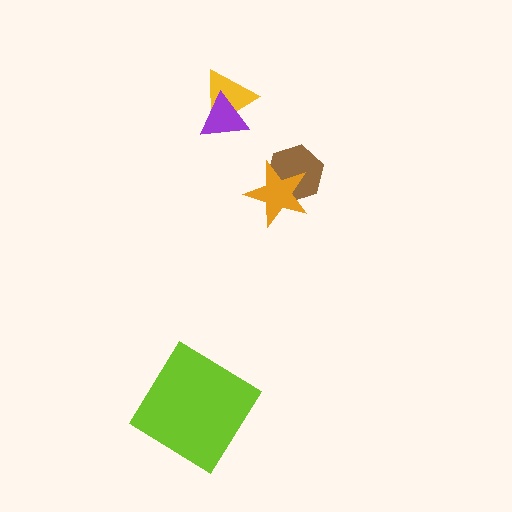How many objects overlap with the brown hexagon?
1 object overlaps with the brown hexagon.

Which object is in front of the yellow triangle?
The purple triangle is in front of the yellow triangle.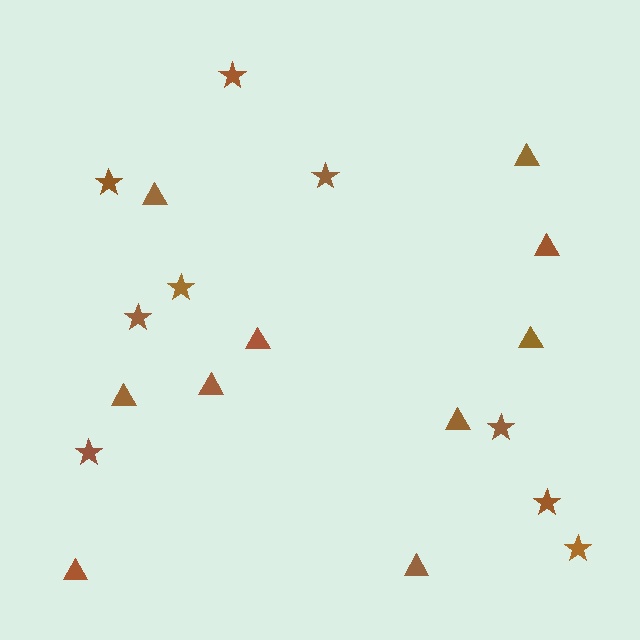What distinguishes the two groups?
There are 2 groups: one group of triangles (10) and one group of stars (9).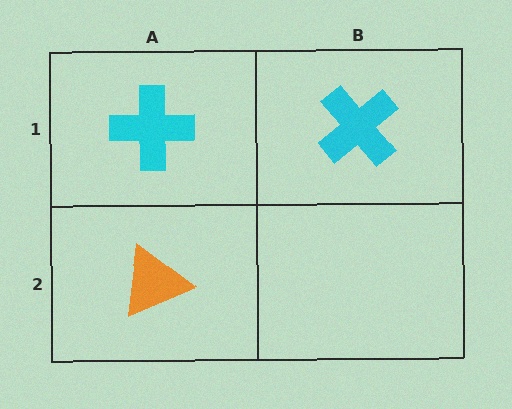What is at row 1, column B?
A cyan cross.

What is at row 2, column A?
An orange triangle.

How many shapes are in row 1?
2 shapes.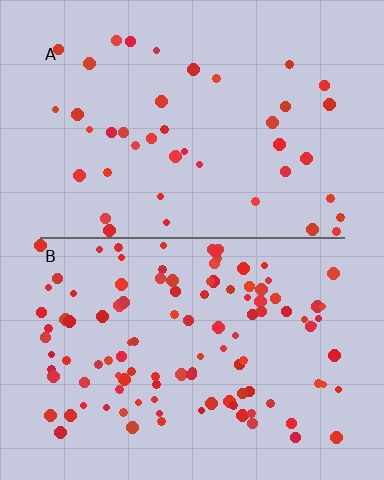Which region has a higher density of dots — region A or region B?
B (the bottom).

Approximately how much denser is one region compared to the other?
Approximately 2.6× — region B over region A.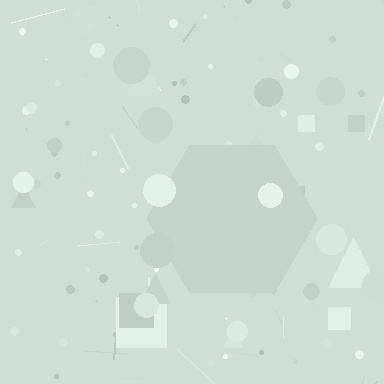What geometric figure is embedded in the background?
A hexagon is embedded in the background.